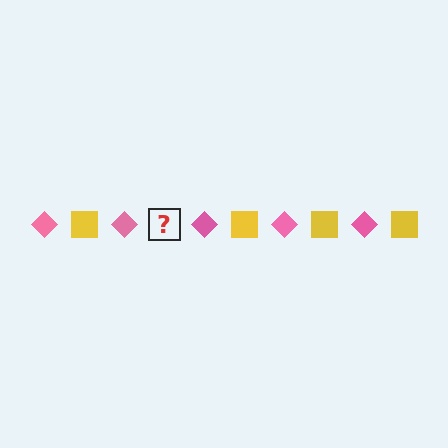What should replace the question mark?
The question mark should be replaced with a yellow square.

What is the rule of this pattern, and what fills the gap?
The rule is that the pattern alternates between pink diamond and yellow square. The gap should be filled with a yellow square.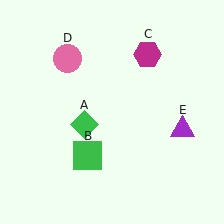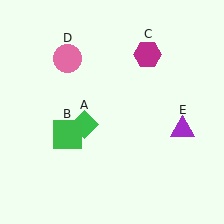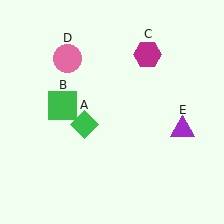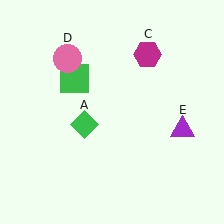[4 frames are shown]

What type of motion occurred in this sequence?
The green square (object B) rotated clockwise around the center of the scene.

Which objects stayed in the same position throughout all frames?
Green diamond (object A) and magenta hexagon (object C) and pink circle (object D) and purple triangle (object E) remained stationary.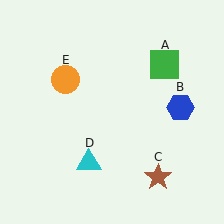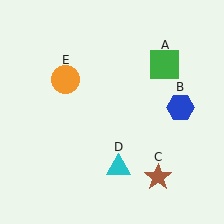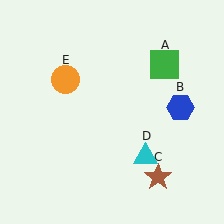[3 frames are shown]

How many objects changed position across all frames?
1 object changed position: cyan triangle (object D).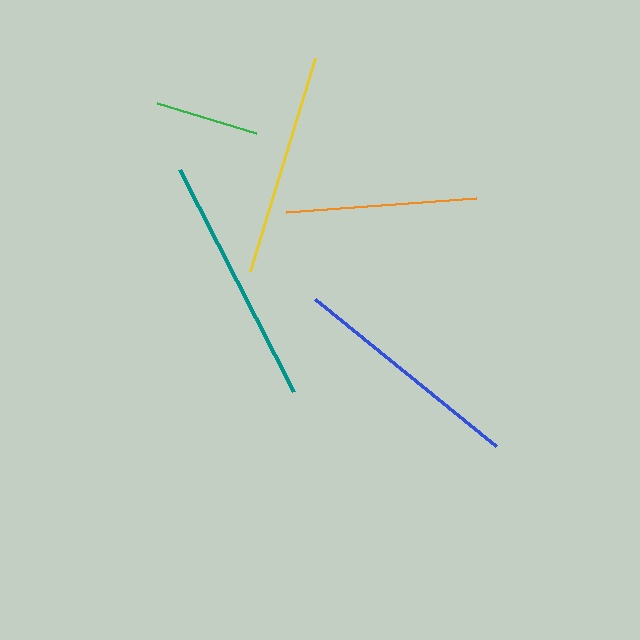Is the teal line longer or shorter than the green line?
The teal line is longer than the green line.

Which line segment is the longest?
The teal line is the longest at approximately 250 pixels.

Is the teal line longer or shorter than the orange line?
The teal line is longer than the orange line.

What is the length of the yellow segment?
The yellow segment is approximately 223 pixels long.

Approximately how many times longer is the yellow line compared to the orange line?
The yellow line is approximately 1.2 times the length of the orange line.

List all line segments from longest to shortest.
From longest to shortest: teal, blue, yellow, orange, green.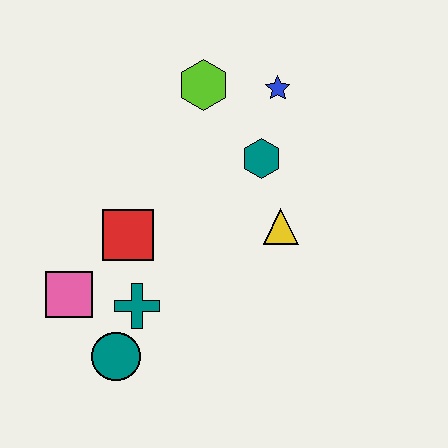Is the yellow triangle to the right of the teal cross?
Yes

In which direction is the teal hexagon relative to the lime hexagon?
The teal hexagon is below the lime hexagon.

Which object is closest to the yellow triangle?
The teal hexagon is closest to the yellow triangle.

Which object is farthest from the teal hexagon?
The teal circle is farthest from the teal hexagon.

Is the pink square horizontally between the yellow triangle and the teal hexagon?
No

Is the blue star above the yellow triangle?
Yes